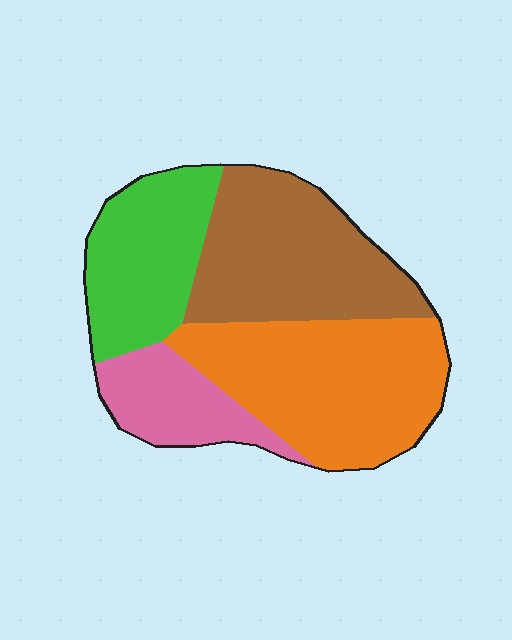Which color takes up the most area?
Orange, at roughly 35%.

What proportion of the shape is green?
Green takes up about one fifth (1/5) of the shape.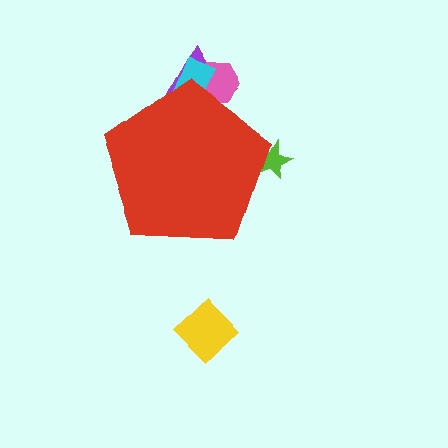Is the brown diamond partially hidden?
Yes, the brown diamond is partially hidden behind the red pentagon.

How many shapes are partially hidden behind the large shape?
5 shapes are partially hidden.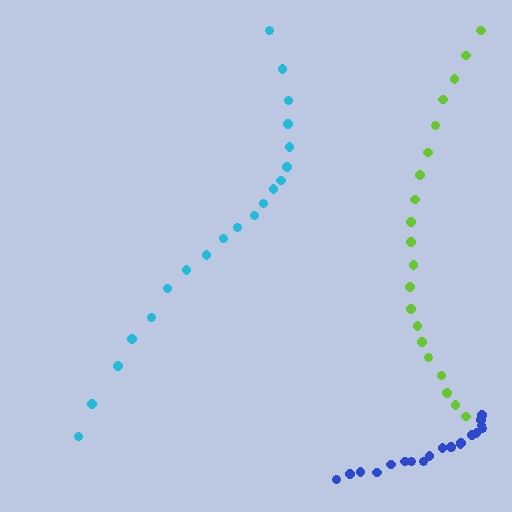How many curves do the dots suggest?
There are 3 distinct paths.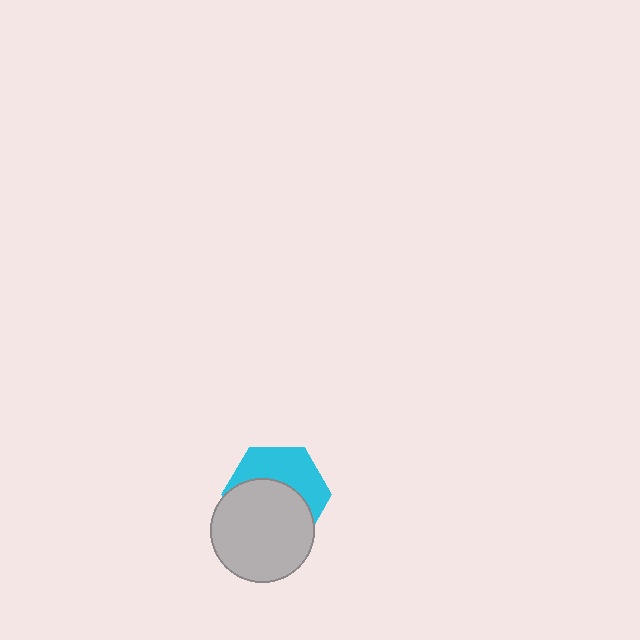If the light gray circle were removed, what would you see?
You would see the complete cyan hexagon.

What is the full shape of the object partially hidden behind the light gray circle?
The partially hidden object is a cyan hexagon.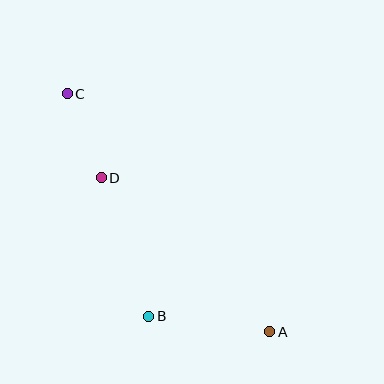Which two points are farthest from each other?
Points A and C are farthest from each other.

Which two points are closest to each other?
Points C and D are closest to each other.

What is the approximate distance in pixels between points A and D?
The distance between A and D is approximately 228 pixels.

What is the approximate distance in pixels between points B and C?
The distance between B and C is approximately 237 pixels.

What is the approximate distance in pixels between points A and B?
The distance between A and B is approximately 122 pixels.